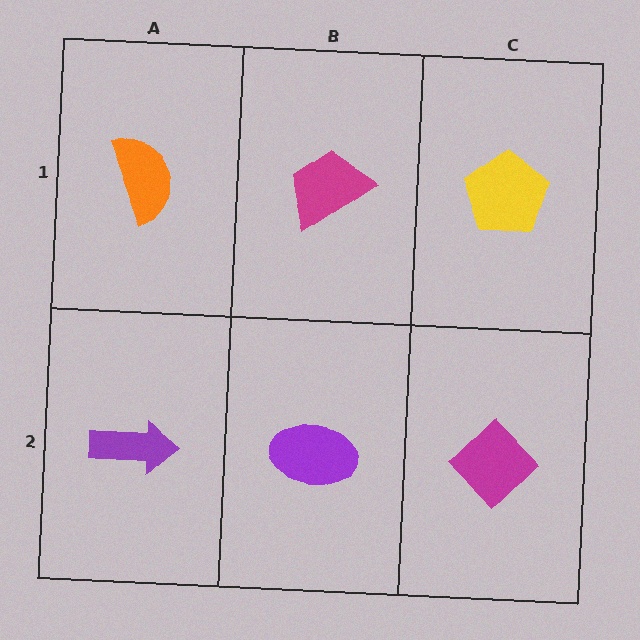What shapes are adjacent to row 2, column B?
A magenta trapezoid (row 1, column B), a purple arrow (row 2, column A), a magenta diamond (row 2, column C).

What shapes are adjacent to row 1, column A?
A purple arrow (row 2, column A), a magenta trapezoid (row 1, column B).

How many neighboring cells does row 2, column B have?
3.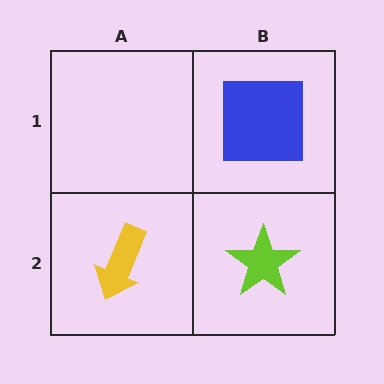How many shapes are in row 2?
2 shapes.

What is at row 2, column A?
A yellow arrow.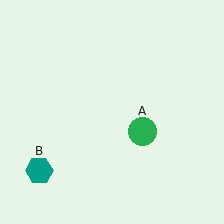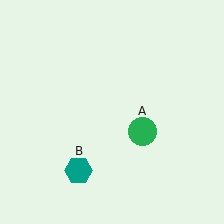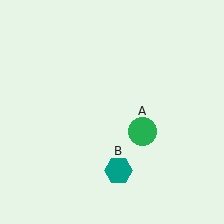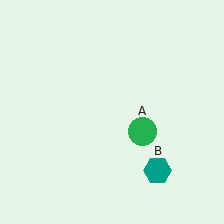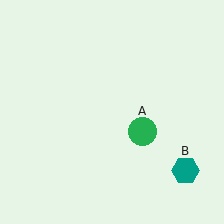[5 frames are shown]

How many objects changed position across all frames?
1 object changed position: teal hexagon (object B).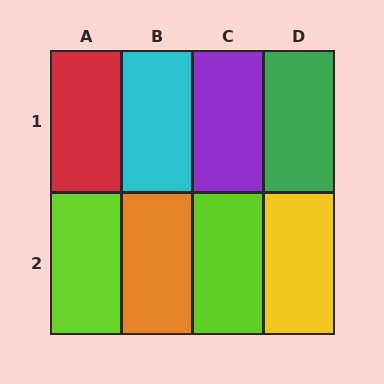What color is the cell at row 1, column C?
Purple.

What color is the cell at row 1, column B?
Cyan.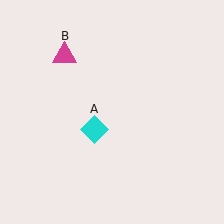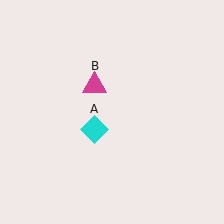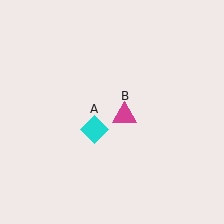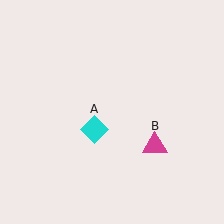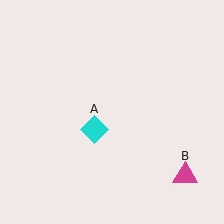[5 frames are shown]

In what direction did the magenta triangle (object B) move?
The magenta triangle (object B) moved down and to the right.